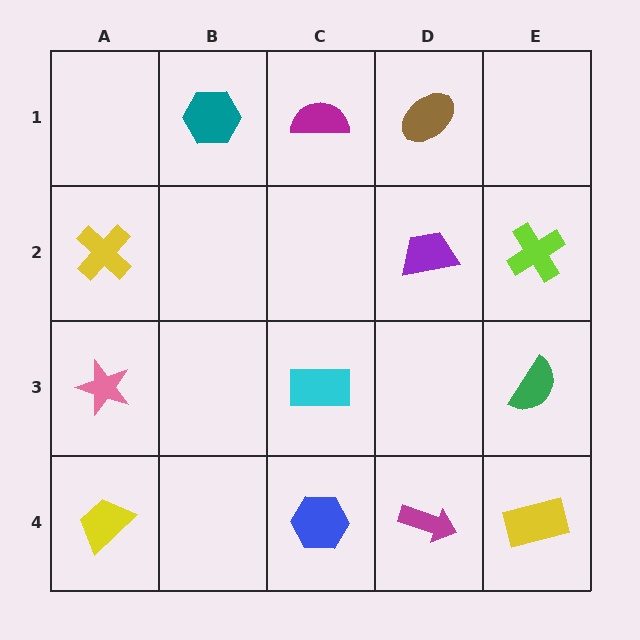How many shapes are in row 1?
3 shapes.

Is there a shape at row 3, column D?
No, that cell is empty.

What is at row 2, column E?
A lime cross.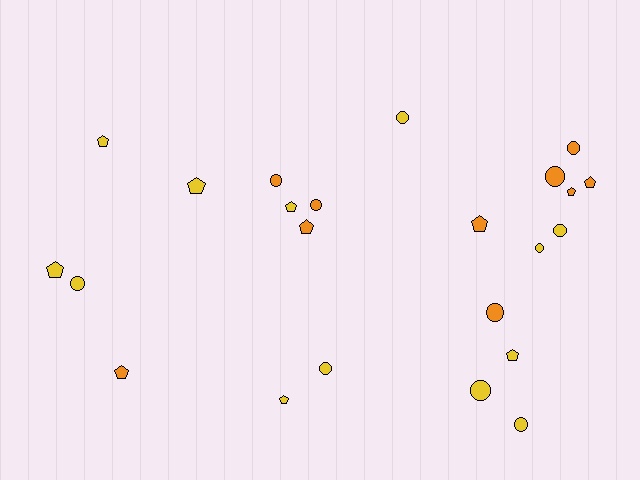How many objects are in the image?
There are 23 objects.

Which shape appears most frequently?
Circle, with 12 objects.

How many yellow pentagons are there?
There are 6 yellow pentagons.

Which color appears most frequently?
Yellow, with 13 objects.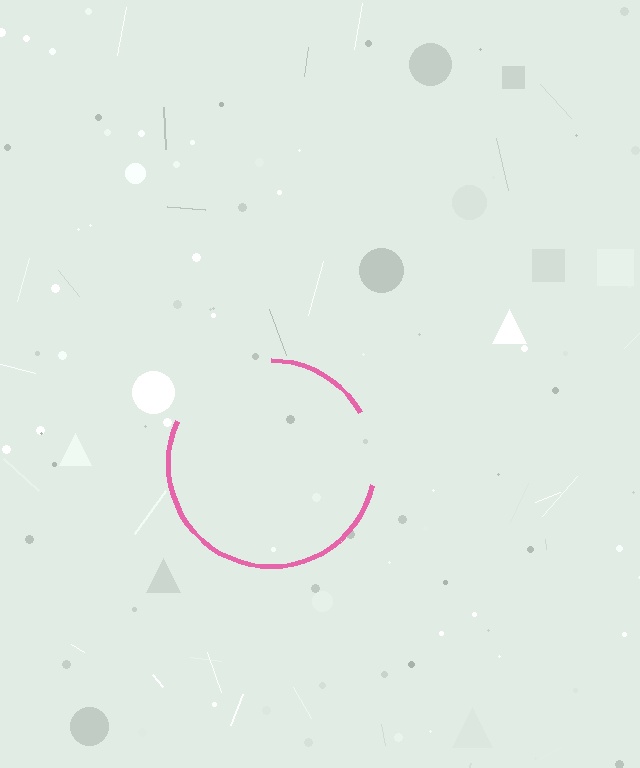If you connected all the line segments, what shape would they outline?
They would outline a circle.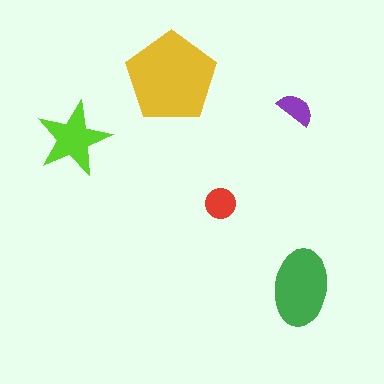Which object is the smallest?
The purple semicircle.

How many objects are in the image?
There are 5 objects in the image.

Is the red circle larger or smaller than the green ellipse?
Smaller.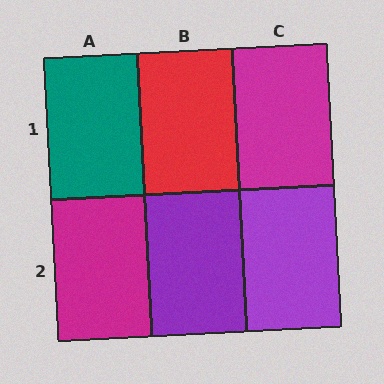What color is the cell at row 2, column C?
Purple.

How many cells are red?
1 cell is red.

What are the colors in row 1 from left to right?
Teal, red, magenta.